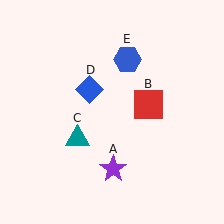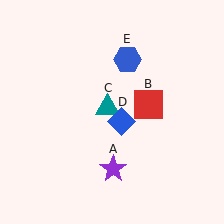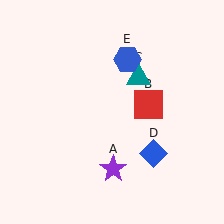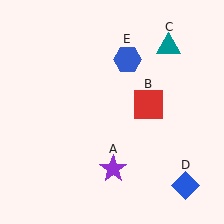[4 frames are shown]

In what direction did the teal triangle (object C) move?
The teal triangle (object C) moved up and to the right.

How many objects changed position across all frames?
2 objects changed position: teal triangle (object C), blue diamond (object D).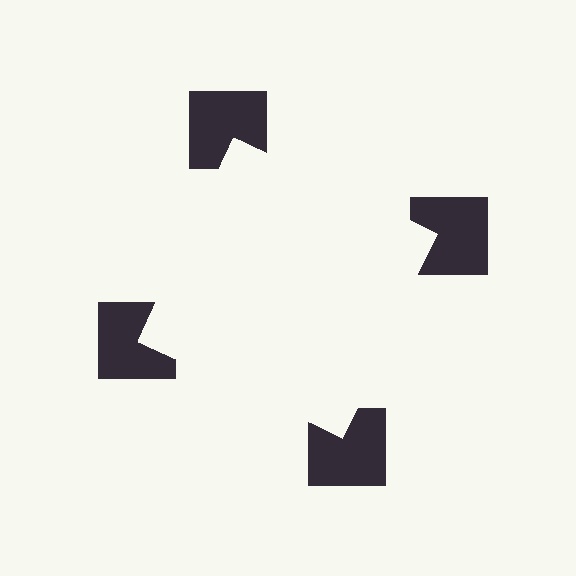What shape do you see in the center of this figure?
An illusory square — its edges are inferred from the aligned wedge cuts in the notched squares, not physically drawn.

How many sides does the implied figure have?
4 sides.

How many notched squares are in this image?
There are 4 — one at each vertex of the illusory square.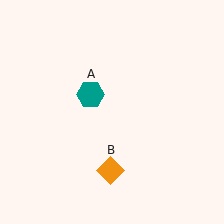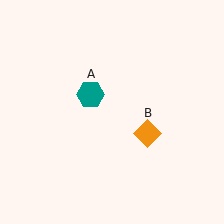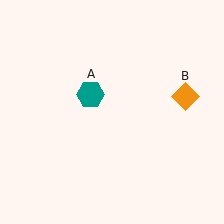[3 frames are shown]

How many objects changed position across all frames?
1 object changed position: orange diamond (object B).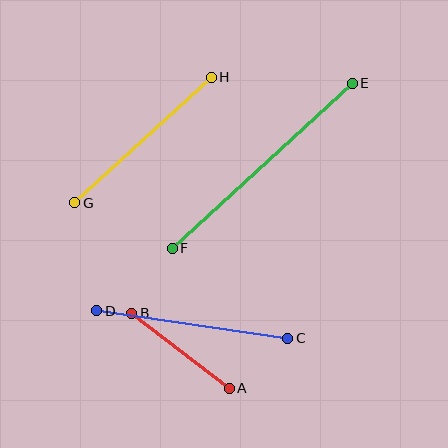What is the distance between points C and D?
The distance is approximately 193 pixels.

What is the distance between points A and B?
The distance is approximately 124 pixels.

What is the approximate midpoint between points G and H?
The midpoint is at approximately (143, 140) pixels.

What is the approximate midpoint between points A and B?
The midpoint is at approximately (181, 351) pixels.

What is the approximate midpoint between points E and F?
The midpoint is at approximately (262, 166) pixels.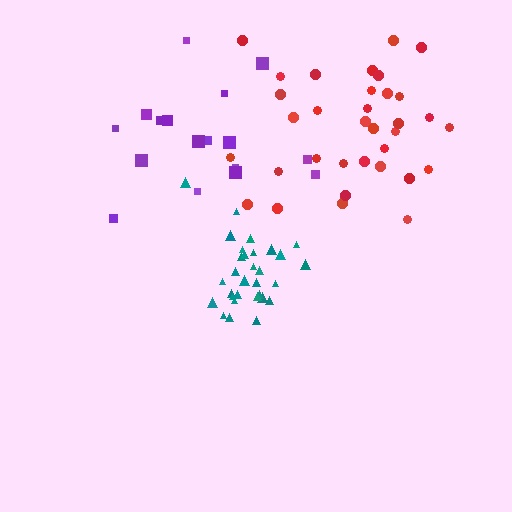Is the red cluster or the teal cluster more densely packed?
Teal.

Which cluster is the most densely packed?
Teal.